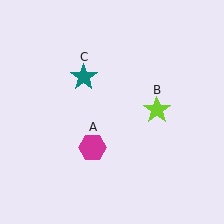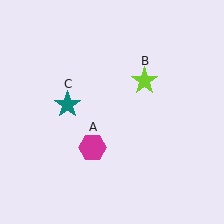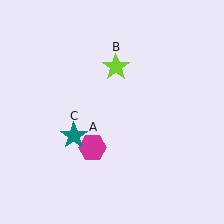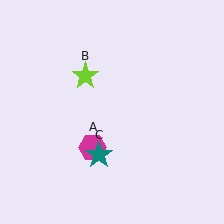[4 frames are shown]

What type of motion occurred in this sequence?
The lime star (object B), teal star (object C) rotated counterclockwise around the center of the scene.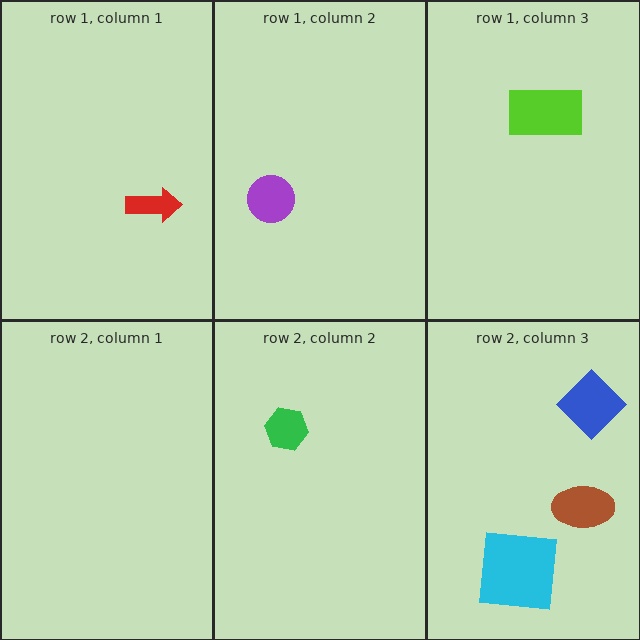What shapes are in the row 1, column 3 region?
The lime rectangle.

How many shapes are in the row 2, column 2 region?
1.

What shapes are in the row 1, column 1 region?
The red arrow.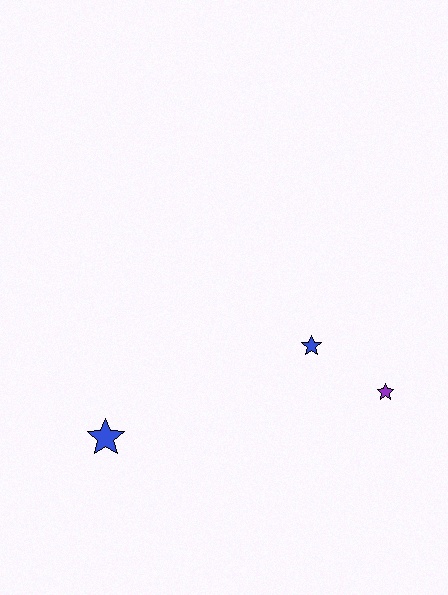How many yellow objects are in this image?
There are no yellow objects.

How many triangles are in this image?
There are no triangles.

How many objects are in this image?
There are 3 objects.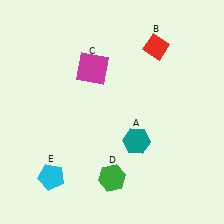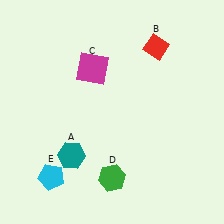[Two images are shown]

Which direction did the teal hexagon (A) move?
The teal hexagon (A) moved left.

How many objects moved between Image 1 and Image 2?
1 object moved between the two images.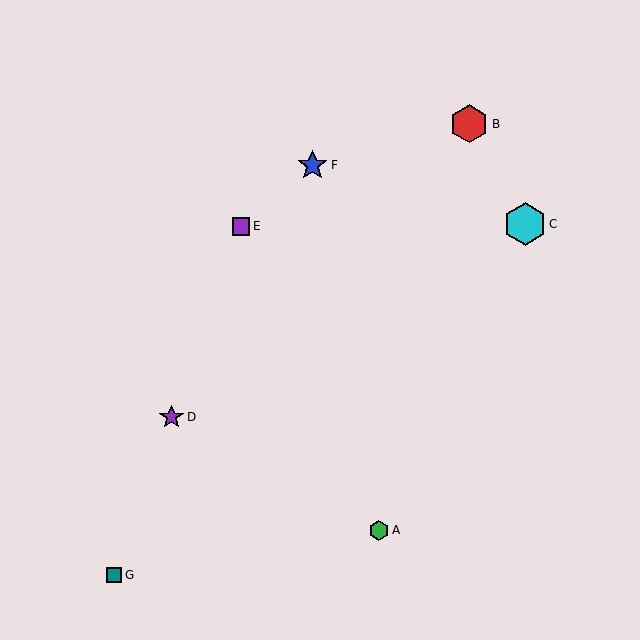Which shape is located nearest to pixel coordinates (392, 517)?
The green hexagon (labeled A) at (379, 530) is nearest to that location.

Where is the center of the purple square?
The center of the purple square is at (241, 226).